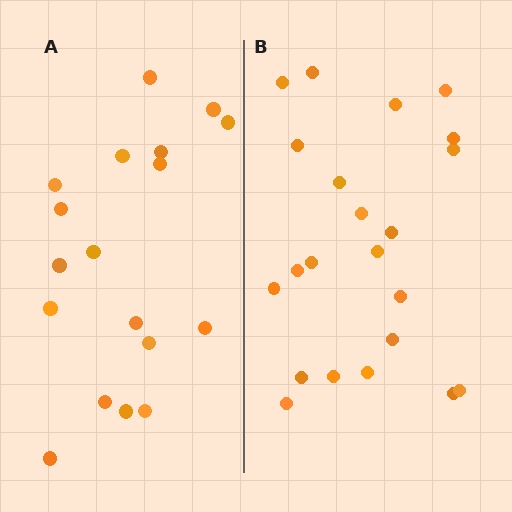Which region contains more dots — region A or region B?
Region B (the right region) has more dots.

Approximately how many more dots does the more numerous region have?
Region B has about 4 more dots than region A.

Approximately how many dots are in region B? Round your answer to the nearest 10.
About 20 dots. (The exact count is 22, which rounds to 20.)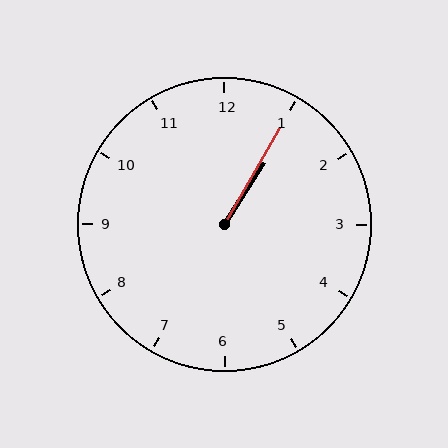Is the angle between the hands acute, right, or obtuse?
It is acute.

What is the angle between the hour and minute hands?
Approximately 2 degrees.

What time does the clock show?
1:05.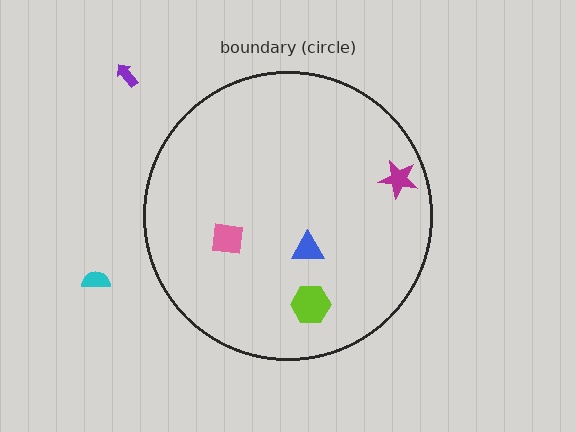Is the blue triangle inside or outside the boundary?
Inside.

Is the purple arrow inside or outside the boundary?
Outside.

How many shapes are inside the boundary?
4 inside, 2 outside.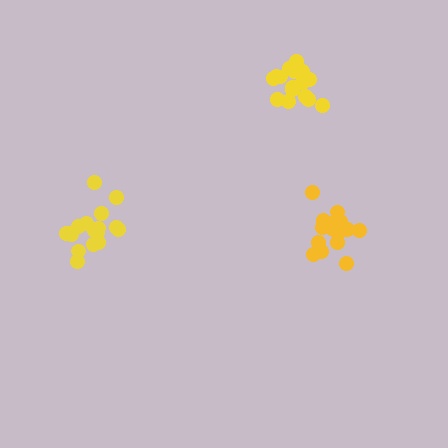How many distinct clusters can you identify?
There are 3 distinct clusters.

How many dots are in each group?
Group 1: 17 dots, Group 2: 18 dots, Group 3: 17 dots (52 total).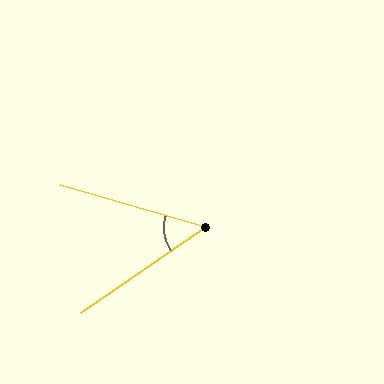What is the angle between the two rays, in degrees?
Approximately 51 degrees.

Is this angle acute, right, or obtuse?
It is acute.